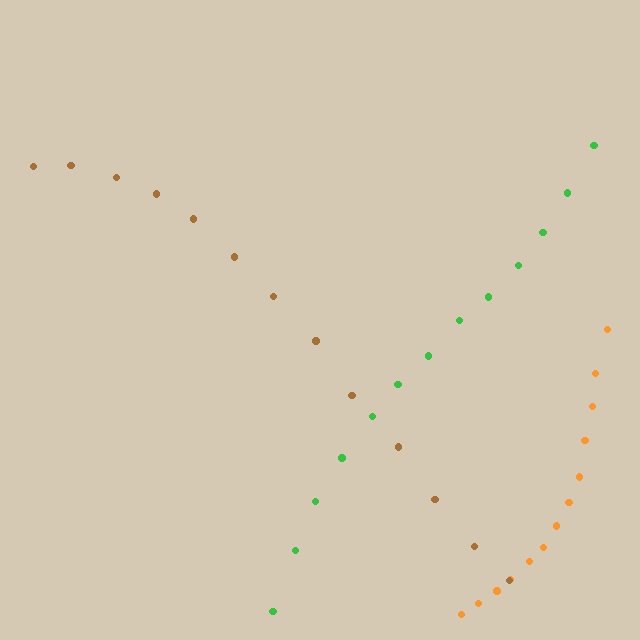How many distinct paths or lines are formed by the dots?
There are 3 distinct paths.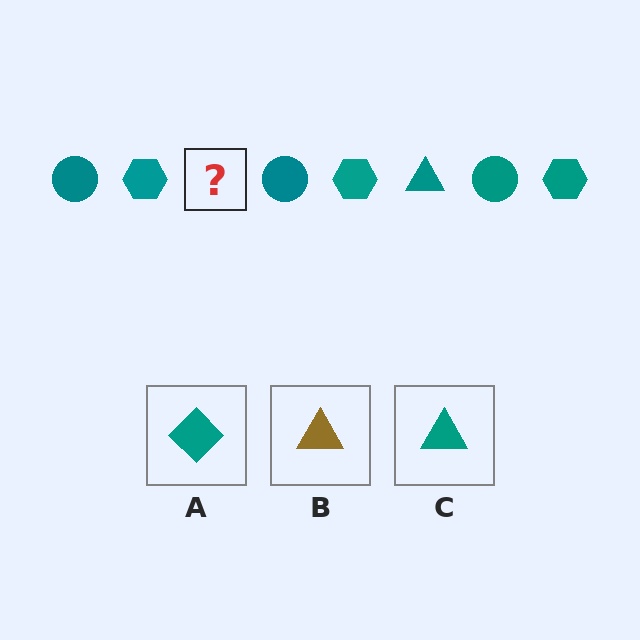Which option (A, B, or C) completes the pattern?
C.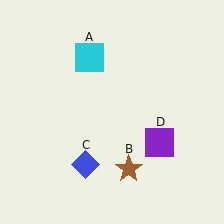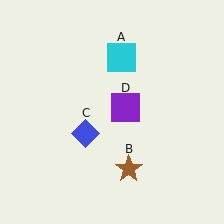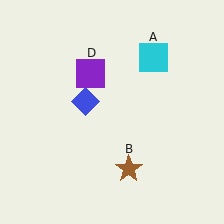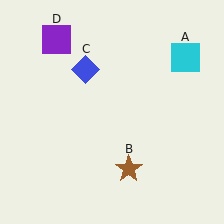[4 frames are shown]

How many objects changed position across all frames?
3 objects changed position: cyan square (object A), blue diamond (object C), purple square (object D).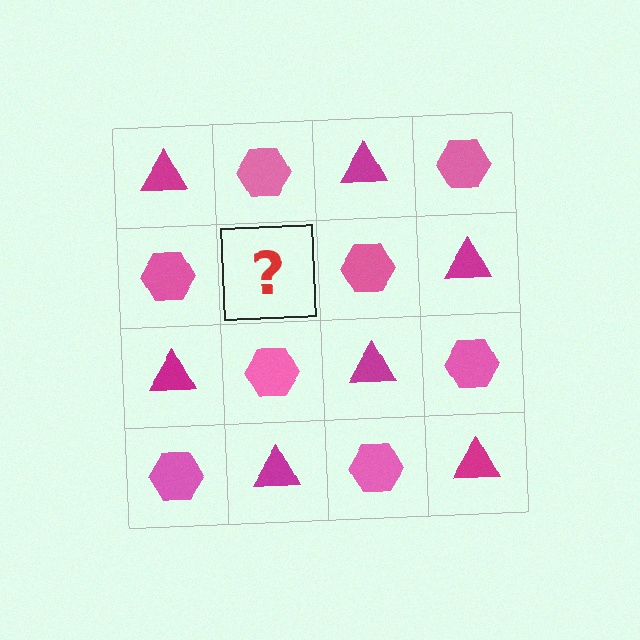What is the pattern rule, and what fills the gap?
The rule is that it alternates magenta triangle and pink hexagon in a checkerboard pattern. The gap should be filled with a magenta triangle.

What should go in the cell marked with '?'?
The missing cell should contain a magenta triangle.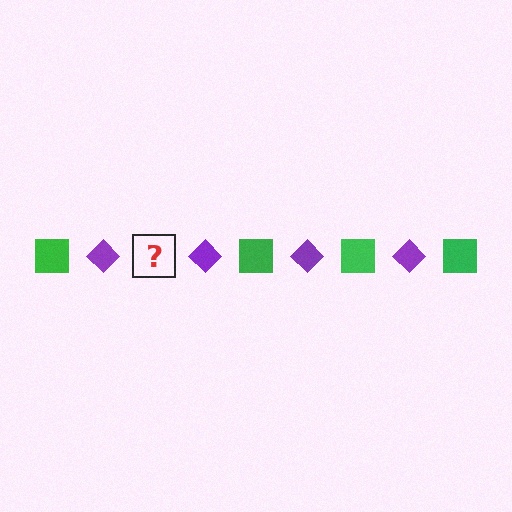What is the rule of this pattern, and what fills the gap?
The rule is that the pattern alternates between green square and purple diamond. The gap should be filled with a green square.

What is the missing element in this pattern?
The missing element is a green square.